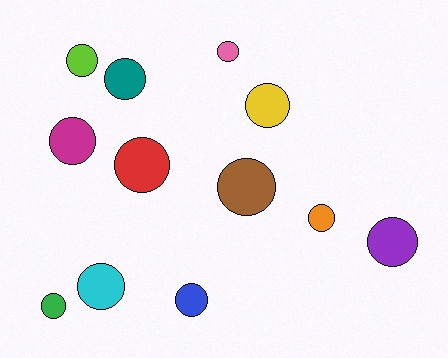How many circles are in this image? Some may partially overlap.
There are 12 circles.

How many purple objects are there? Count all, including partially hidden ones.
There is 1 purple object.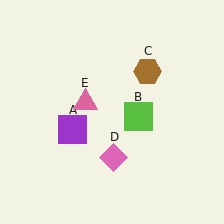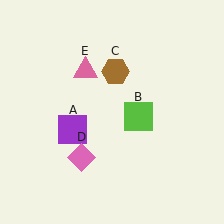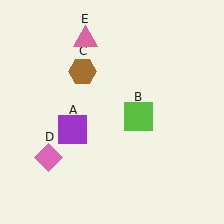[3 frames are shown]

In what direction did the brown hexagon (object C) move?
The brown hexagon (object C) moved left.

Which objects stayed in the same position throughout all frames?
Purple square (object A) and lime square (object B) remained stationary.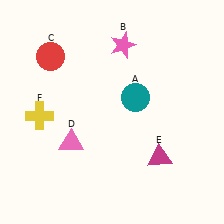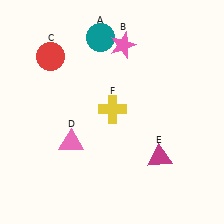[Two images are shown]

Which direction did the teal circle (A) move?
The teal circle (A) moved up.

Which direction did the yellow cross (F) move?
The yellow cross (F) moved right.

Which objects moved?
The objects that moved are: the teal circle (A), the yellow cross (F).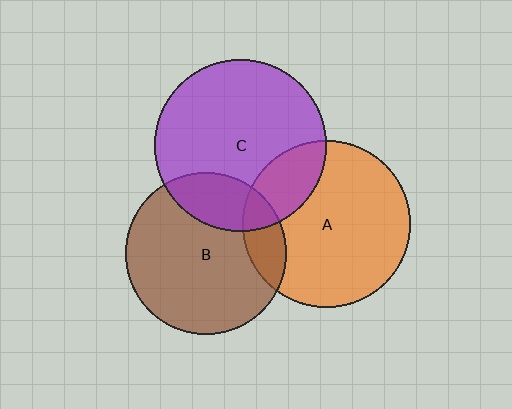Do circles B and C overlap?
Yes.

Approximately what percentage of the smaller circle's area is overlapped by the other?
Approximately 20%.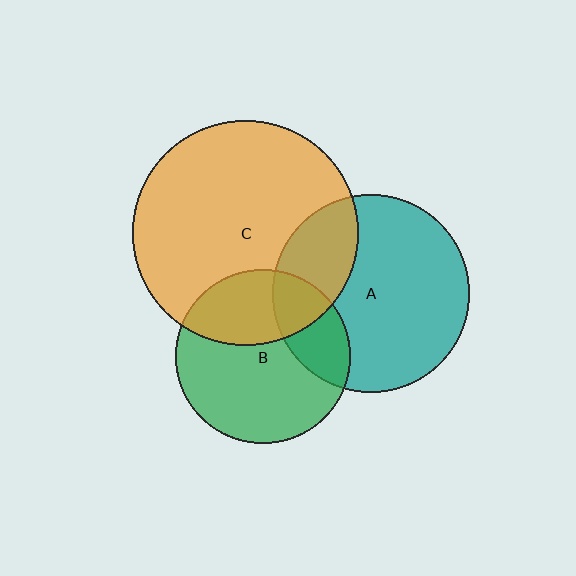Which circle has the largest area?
Circle C (orange).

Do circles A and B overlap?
Yes.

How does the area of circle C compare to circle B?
Approximately 1.7 times.